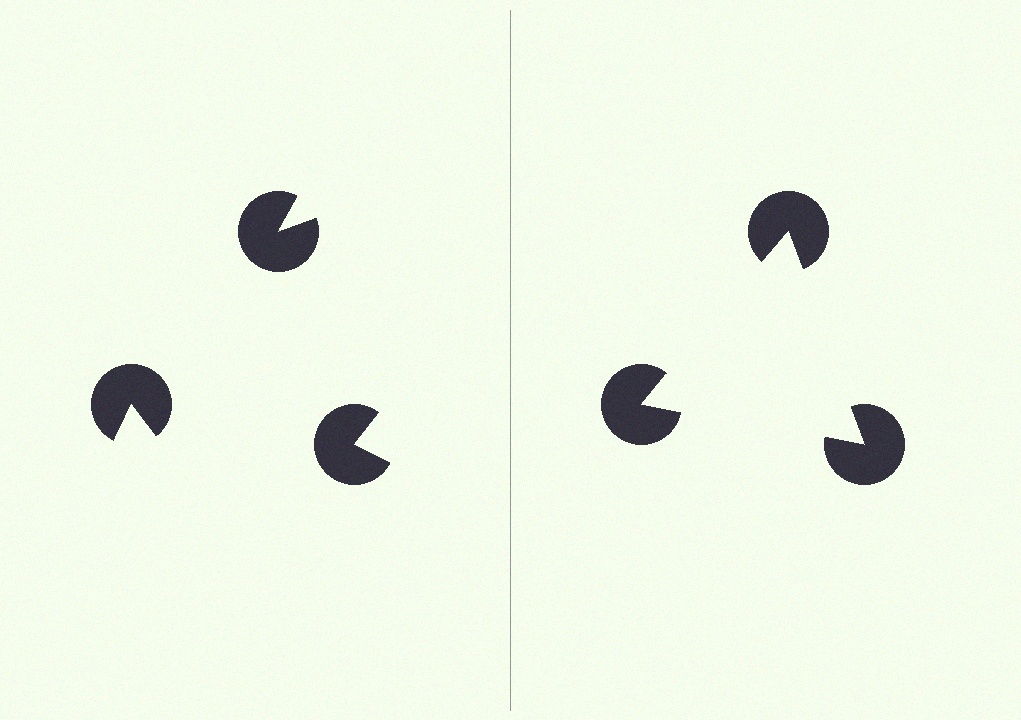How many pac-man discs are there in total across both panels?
6 — 3 on each side.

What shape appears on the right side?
An illusory triangle.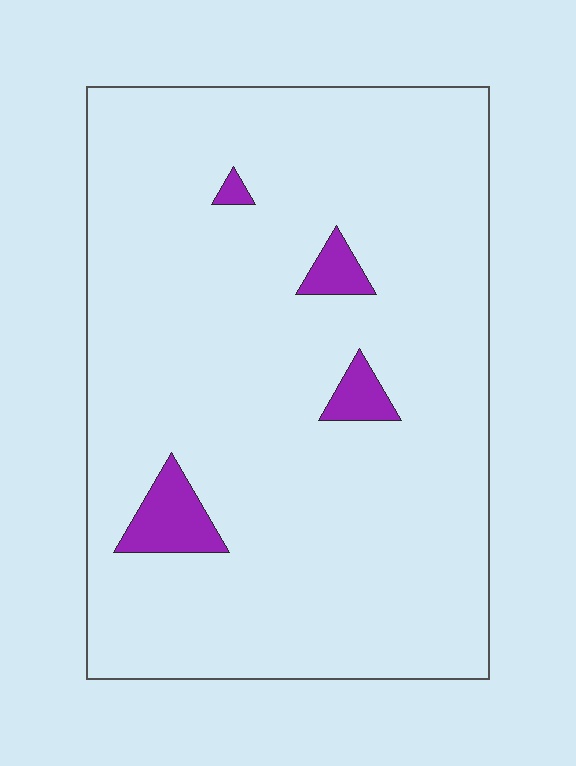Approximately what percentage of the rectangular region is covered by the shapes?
Approximately 5%.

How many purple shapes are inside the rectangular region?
4.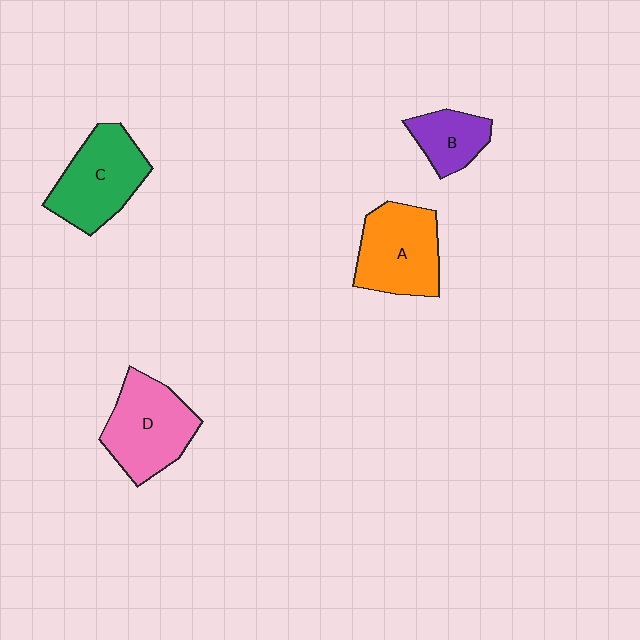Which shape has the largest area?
Shape D (pink).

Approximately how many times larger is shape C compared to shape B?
Approximately 1.8 times.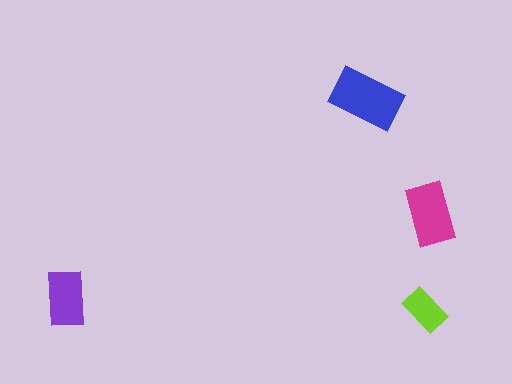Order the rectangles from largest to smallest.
the blue one, the magenta one, the purple one, the lime one.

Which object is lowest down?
The lime rectangle is bottommost.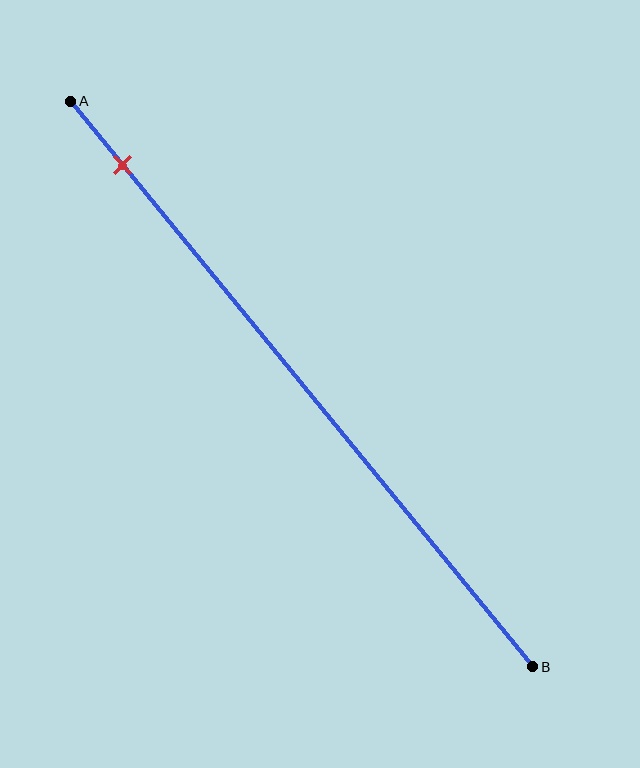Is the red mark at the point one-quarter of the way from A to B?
No, the mark is at about 10% from A, not at the 25% one-quarter point.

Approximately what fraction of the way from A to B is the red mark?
The red mark is approximately 10% of the way from A to B.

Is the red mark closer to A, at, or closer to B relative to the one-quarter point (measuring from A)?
The red mark is closer to point A than the one-quarter point of segment AB.